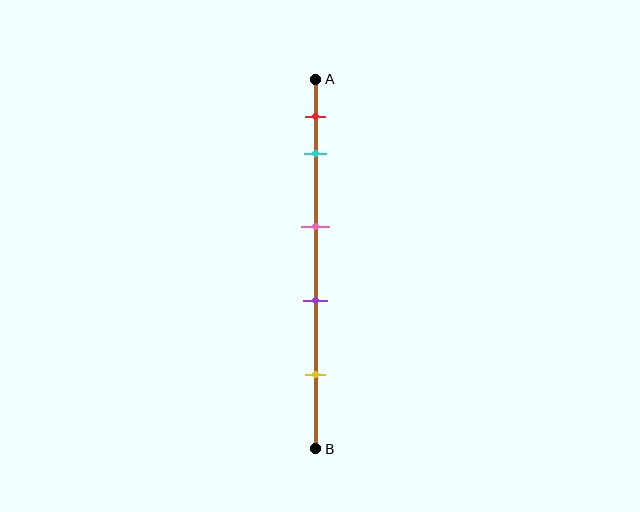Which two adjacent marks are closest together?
The red and cyan marks are the closest adjacent pair.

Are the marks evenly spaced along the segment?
No, the marks are not evenly spaced.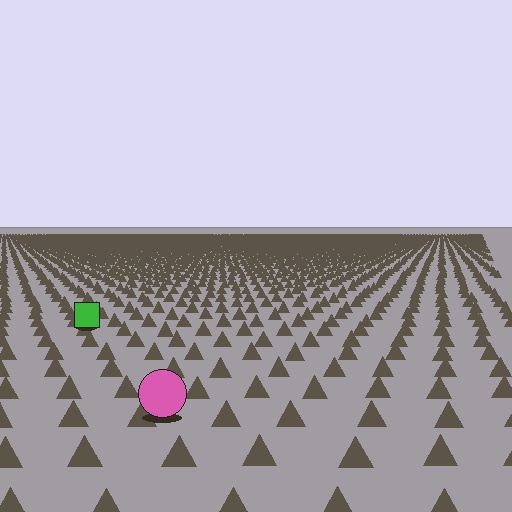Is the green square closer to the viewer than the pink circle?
No. The pink circle is closer — you can tell from the texture gradient: the ground texture is coarser near it.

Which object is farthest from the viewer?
The green square is farthest from the viewer. It appears smaller and the ground texture around it is denser.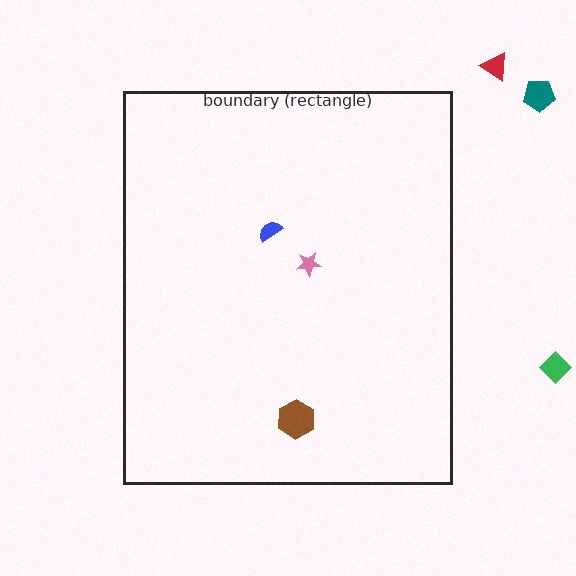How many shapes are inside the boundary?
3 inside, 3 outside.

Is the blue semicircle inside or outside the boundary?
Inside.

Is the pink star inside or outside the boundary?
Inside.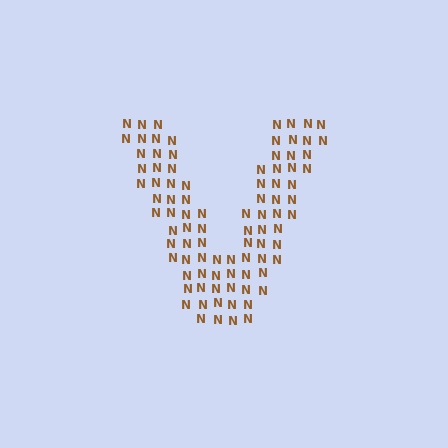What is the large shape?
The large shape is the letter V.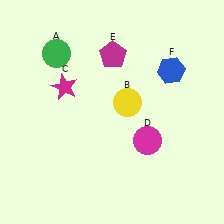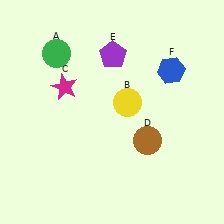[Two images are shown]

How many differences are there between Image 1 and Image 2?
There are 2 differences between the two images.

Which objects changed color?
D changed from magenta to brown. E changed from magenta to purple.